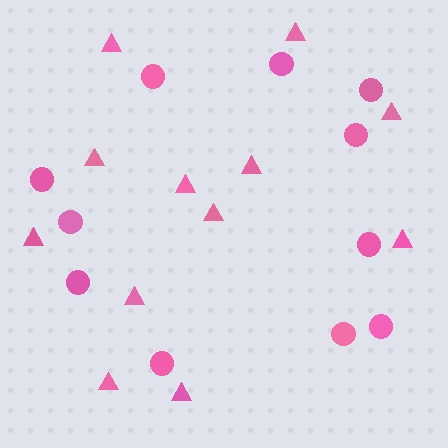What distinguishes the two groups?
There are 2 groups: one group of triangles (12) and one group of circles (11).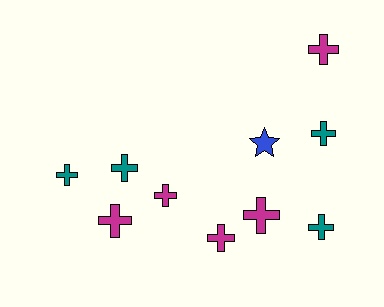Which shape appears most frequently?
Cross, with 9 objects.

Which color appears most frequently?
Magenta, with 5 objects.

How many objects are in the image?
There are 10 objects.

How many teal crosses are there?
There are 4 teal crosses.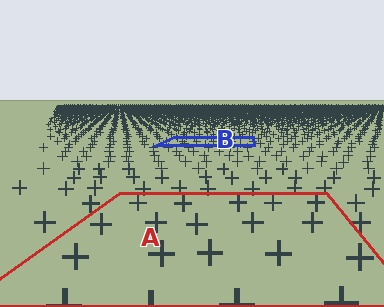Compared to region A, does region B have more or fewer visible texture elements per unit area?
Region B has more texture elements per unit area — they are packed more densely because it is farther away.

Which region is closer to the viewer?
Region A is closer. The texture elements there are larger and more spread out.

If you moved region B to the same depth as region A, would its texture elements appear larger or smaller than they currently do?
They would appear larger. At a closer depth, the same texture elements are projected at a bigger on-screen size.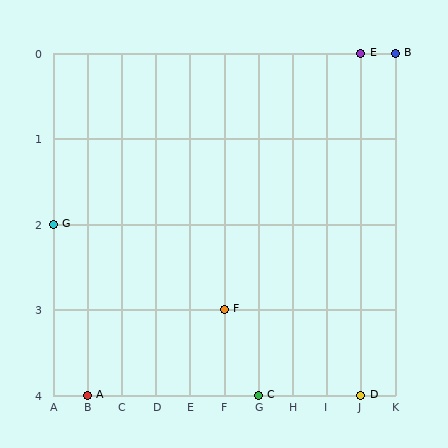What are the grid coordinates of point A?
Point A is at grid coordinates (B, 4).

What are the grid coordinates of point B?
Point B is at grid coordinates (K, 0).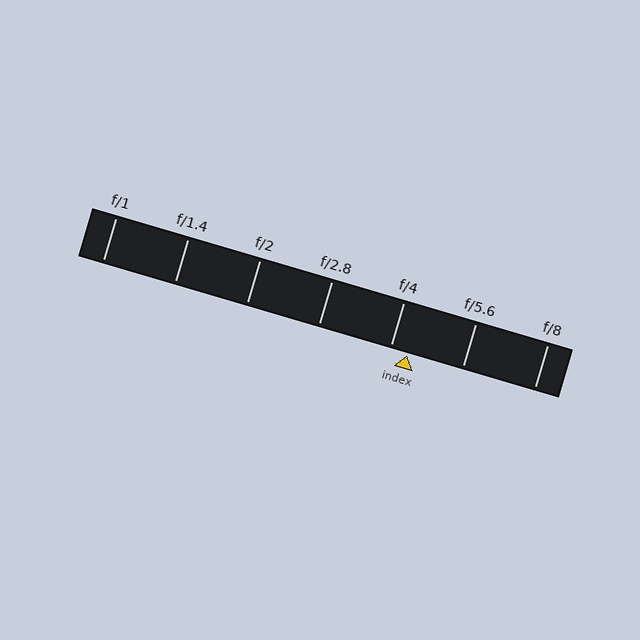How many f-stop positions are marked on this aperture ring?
There are 7 f-stop positions marked.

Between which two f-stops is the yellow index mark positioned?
The index mark is between f/4 and f/5.6.